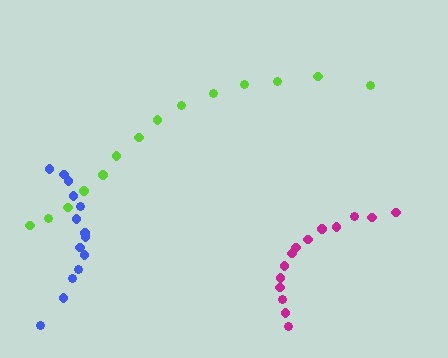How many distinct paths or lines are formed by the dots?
There are 3 distinct paths.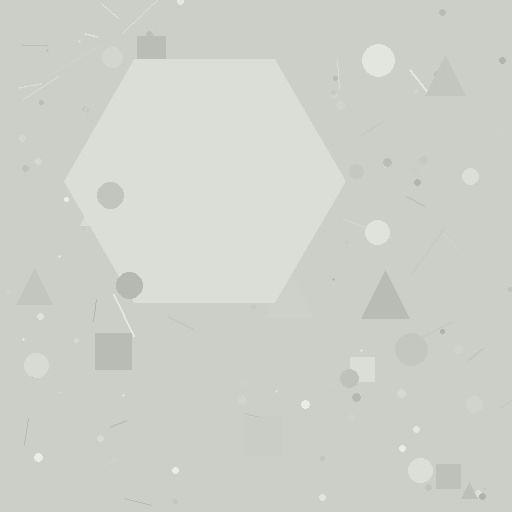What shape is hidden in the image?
A hexagon is hidden in the image.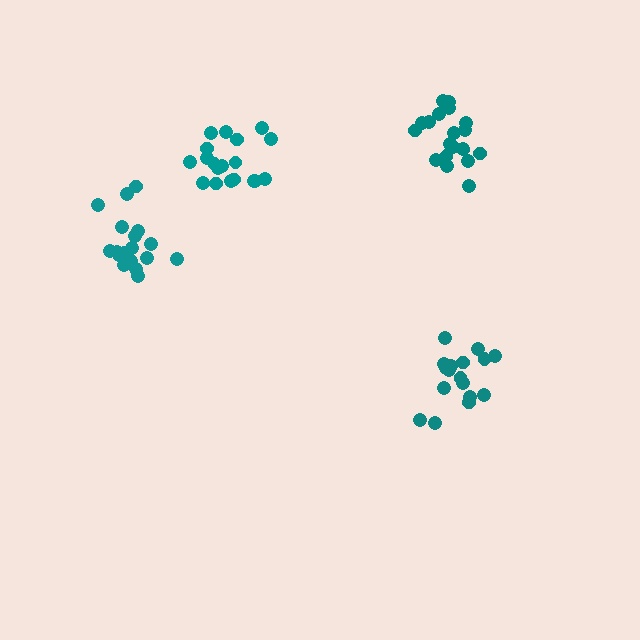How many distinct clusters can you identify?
There are 4 distinct clusters.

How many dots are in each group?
Group 1: 18 dots, Group 2: 20 dots, Group 3: 19 dots, Group 4: 17 dots (74 total).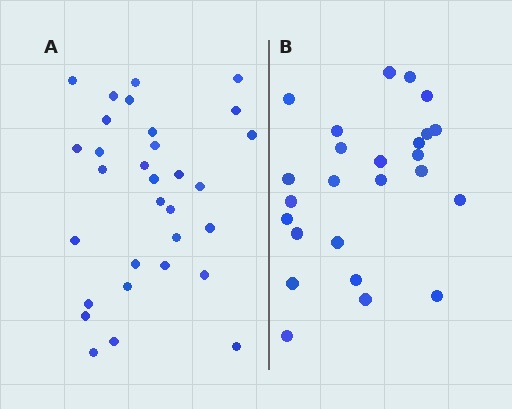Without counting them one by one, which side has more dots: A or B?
Region A (the left region) has more dots.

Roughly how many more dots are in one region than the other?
Region A has about 6 more dots than region B.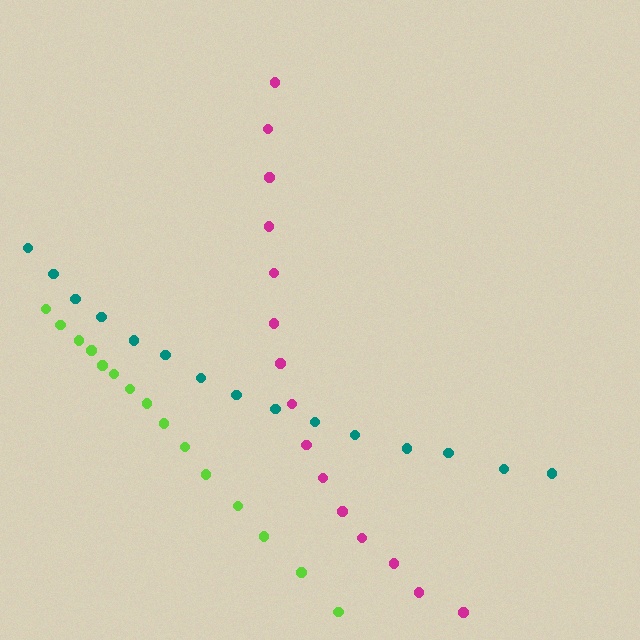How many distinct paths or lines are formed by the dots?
There are 3 distinct paths.